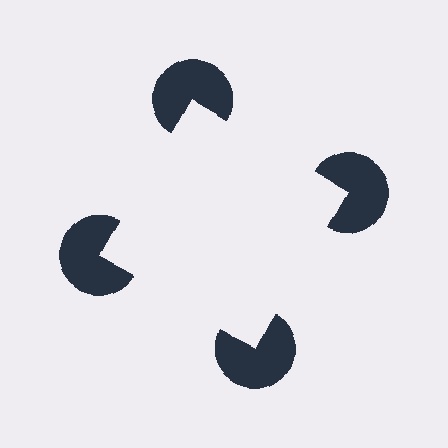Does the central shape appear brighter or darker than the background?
It typically appears slightly brighter than the background, even though no actual brightness change is drawn.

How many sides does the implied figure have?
4 sides.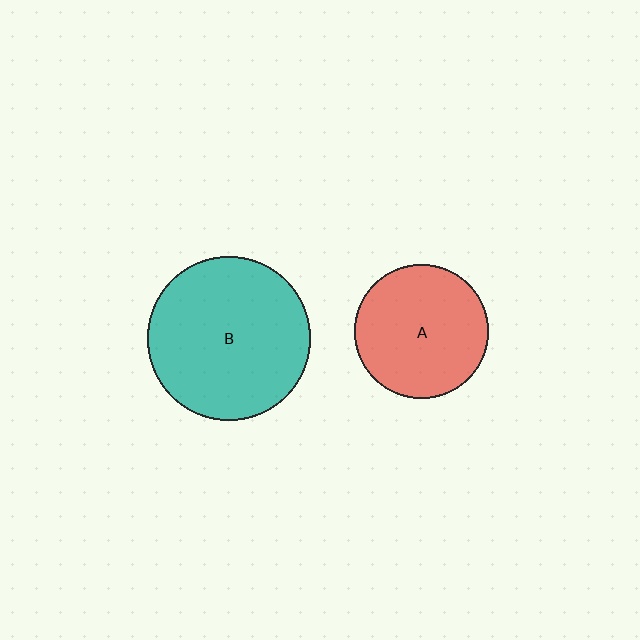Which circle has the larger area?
Circle B (teal).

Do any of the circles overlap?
No, none of the circles overlap.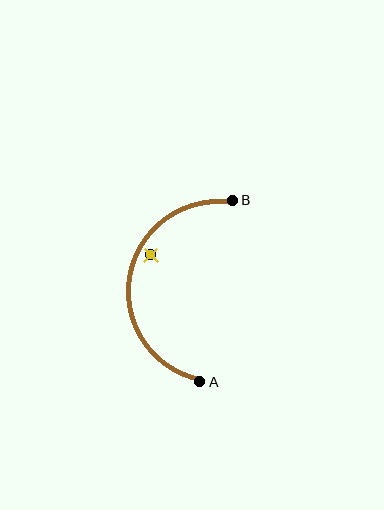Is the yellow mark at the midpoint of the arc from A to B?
No — the yellow mark does not lie on the arc at all. It sits slightly inside the curve.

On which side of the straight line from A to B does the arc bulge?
The arc bulges to the left of the straight line connecting A and B.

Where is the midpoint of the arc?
The arc midpoint is the point on the curve farthest from the straight line joining A and B. It sits to the left of that line.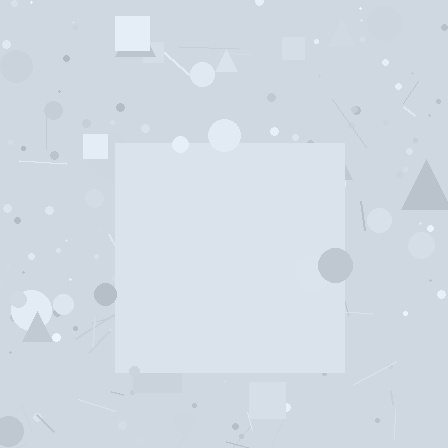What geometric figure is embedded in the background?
A square is embedded in the background.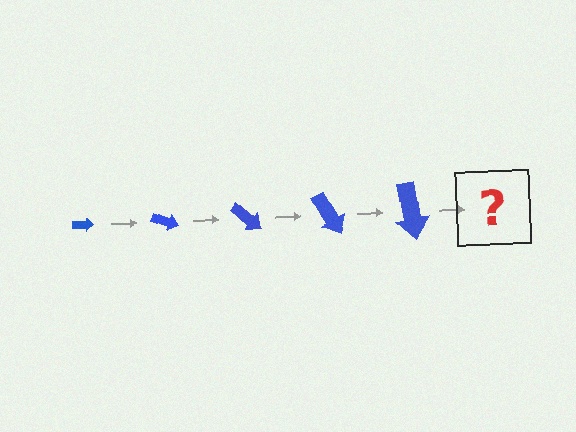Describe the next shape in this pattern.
It should be an arrow, larger than the previous one and rotated 100 degrees from the start.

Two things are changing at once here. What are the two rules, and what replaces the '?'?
The two rules are that the arrow grows larger each step and it rotates 20 degrees each step. The '?' should be an arrow, larger than the previous one and rotated 100 degrees from the start.